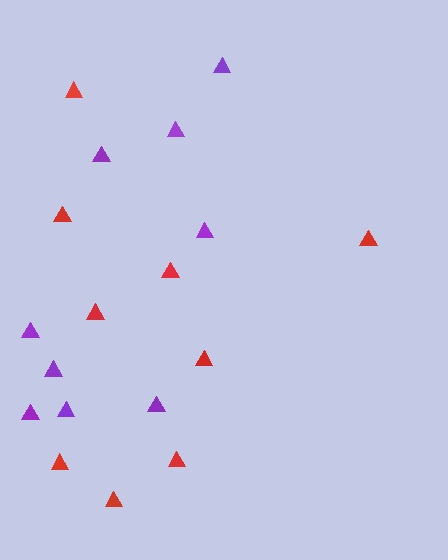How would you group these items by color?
There are 2 groups: one group of purple triangles (9) and one group of red triangles (9).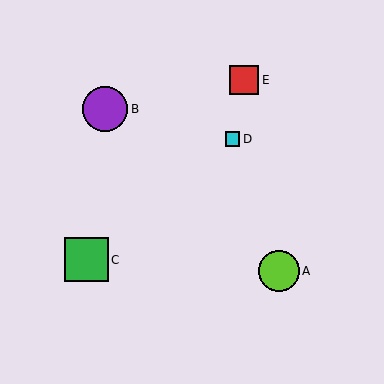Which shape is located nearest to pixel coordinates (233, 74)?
The red square (labeled E) at (244, 80) is nearest to that location.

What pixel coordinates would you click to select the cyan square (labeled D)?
Click at (233, 139) to select the cyan square D.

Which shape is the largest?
The purple circle (labeled B) is the largest.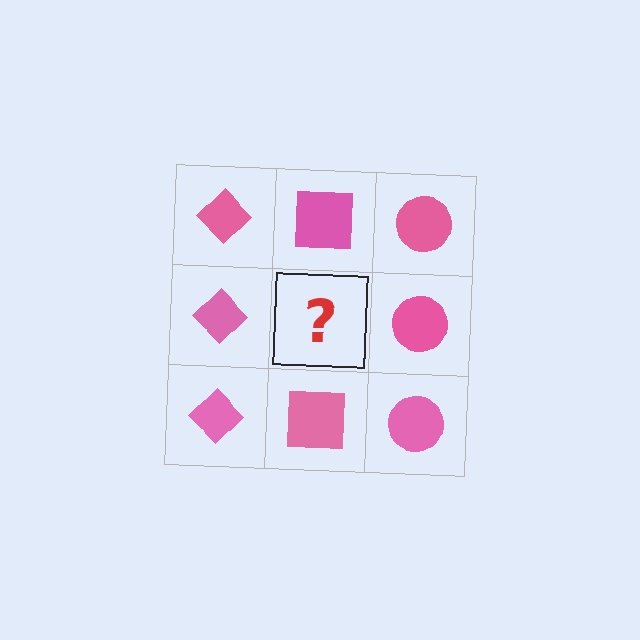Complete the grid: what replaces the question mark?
The question mark should be replaced with a pink square.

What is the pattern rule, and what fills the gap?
The rule is that each column has a consistent shape. The gap should be filled with a pink square.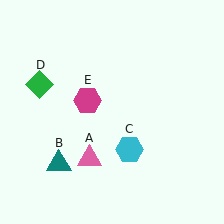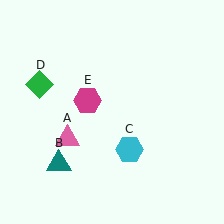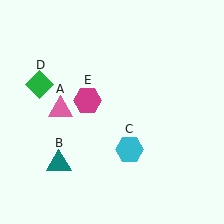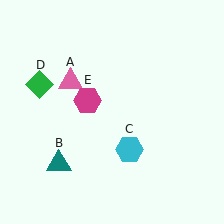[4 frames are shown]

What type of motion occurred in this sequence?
The pink triangle (object A) rotated clockwise around the center of the scene.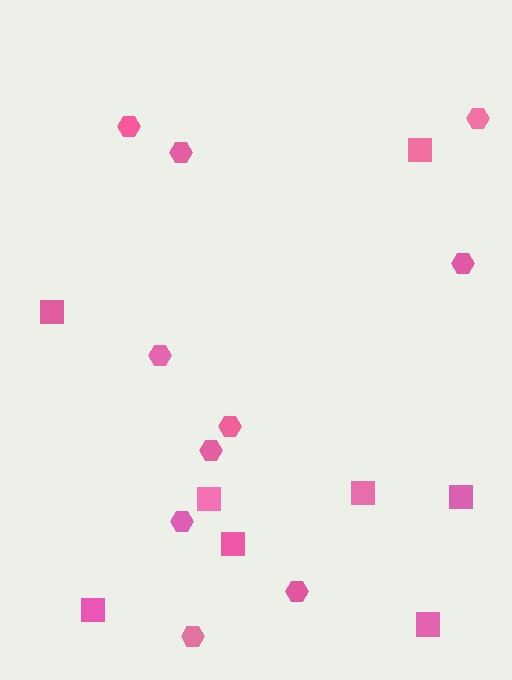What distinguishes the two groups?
There are 2 groups: one group of hexagons (10) and one group of squares (8).